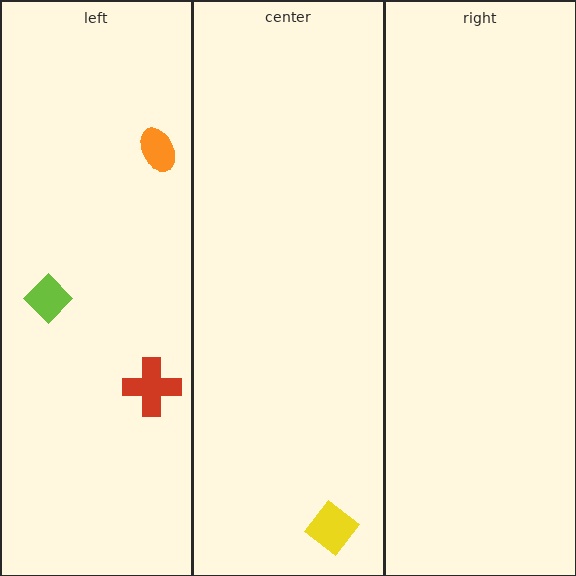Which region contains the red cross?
The left region.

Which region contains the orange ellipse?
The left region.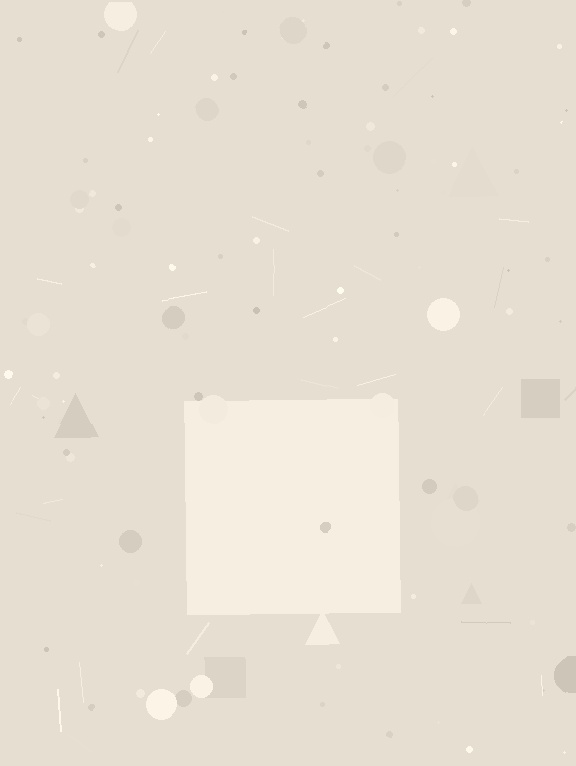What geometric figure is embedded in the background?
A square is embedded in the background.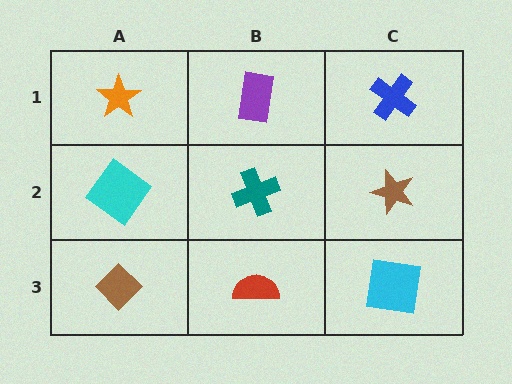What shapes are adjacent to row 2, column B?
A purple rectangle (row 1, column B), a red semicircle (row 3, column B), a cyan diamond (row 2, column A), a brown star (row 2, column C).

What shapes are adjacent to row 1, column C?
A brown star (row 2, column C), a purple rectangle (row 1, column B).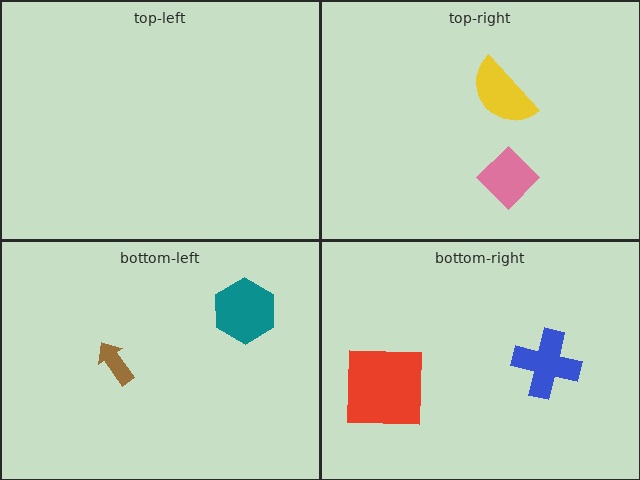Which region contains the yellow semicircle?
The top-right region.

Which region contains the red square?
The bottom-right region.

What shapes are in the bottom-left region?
The brown arrow, the teal hexagon.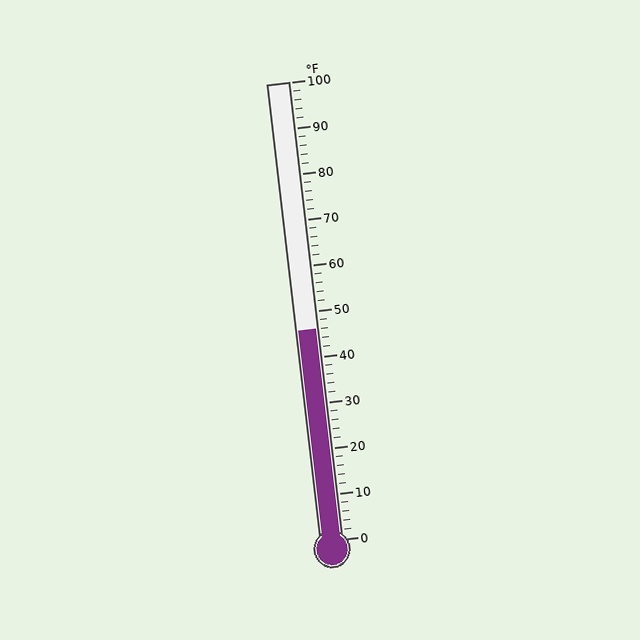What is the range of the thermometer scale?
The thermometer scale ranges from 0°F to 100°F.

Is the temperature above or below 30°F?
The temperature is above 30°F.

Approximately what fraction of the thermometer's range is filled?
The thermometer is filled to approximately 45% of its range.